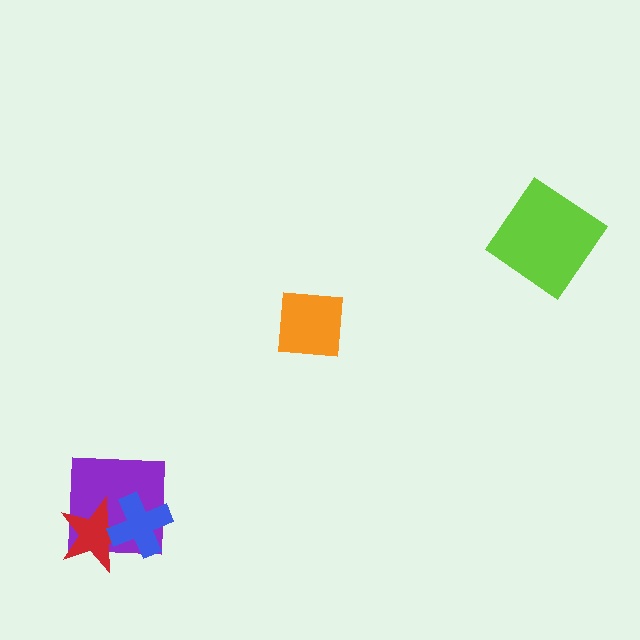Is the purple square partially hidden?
Yes, it is partially covered by another shape.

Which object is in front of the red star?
The blue cross is in front of the red star.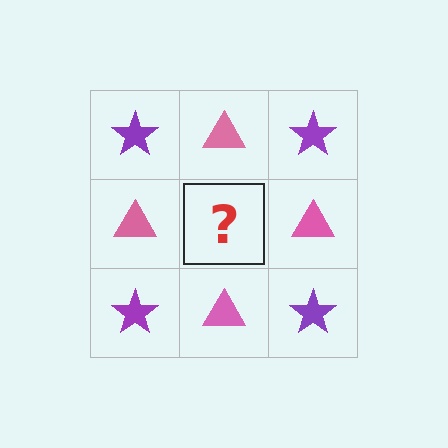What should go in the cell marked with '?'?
The missing cell should contain a purple star.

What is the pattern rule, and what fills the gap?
The rule is that it alternates purple star and pink triangle in a checkerboard pattern. The gap should be filled with a purple star.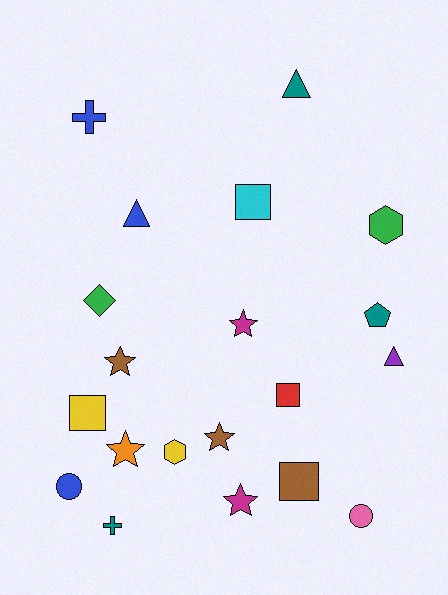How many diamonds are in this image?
There is 1 diamond.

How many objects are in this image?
There are 20 objects.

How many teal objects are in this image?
There are 3 teal objects.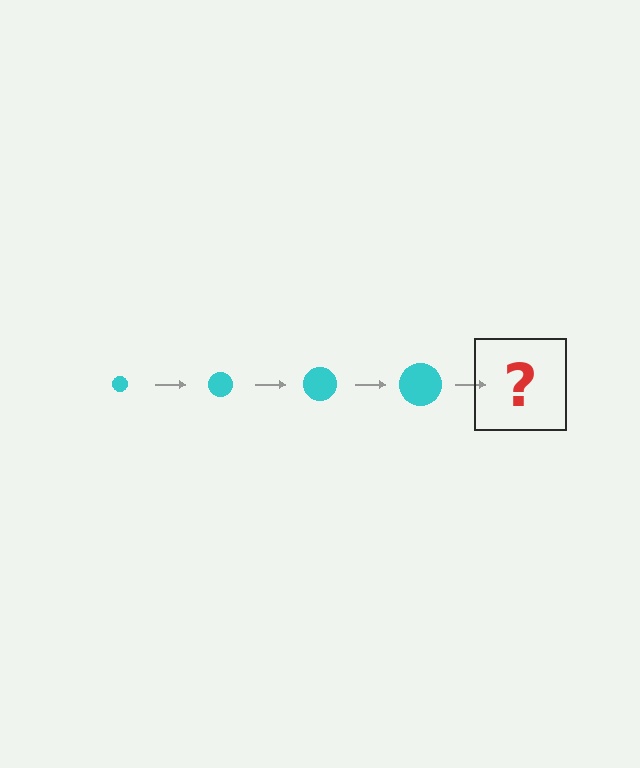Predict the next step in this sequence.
The next step is a cyan circle, larger than the previous one.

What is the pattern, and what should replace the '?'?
The pattern is that the circle gets progressively larger each step. The '?' should be a cyan circle, larger than the previous one.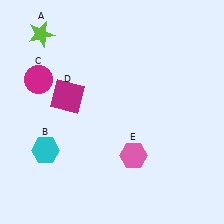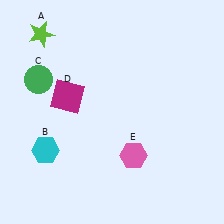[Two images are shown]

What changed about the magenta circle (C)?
In Image 1, C is magenta. In Image 2, it changed to green.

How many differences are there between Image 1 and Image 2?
There is 1 difference between the two images.